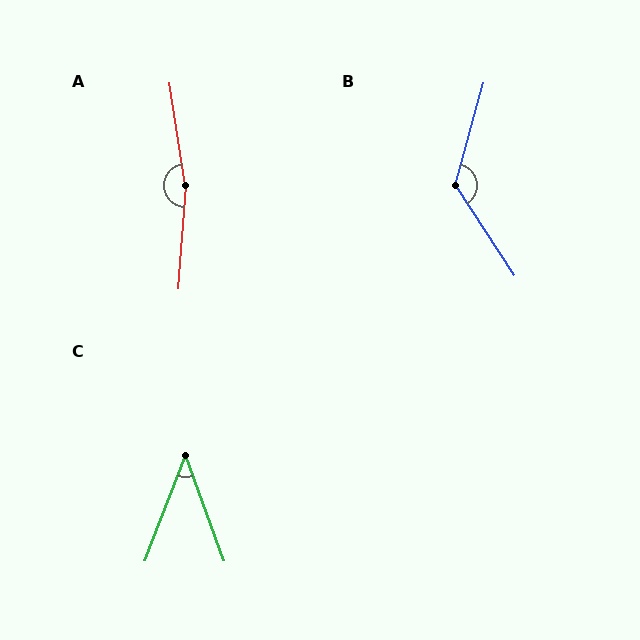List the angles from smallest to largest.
C (41°), B (131°), A (167°).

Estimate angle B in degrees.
Approximately 131 degrees.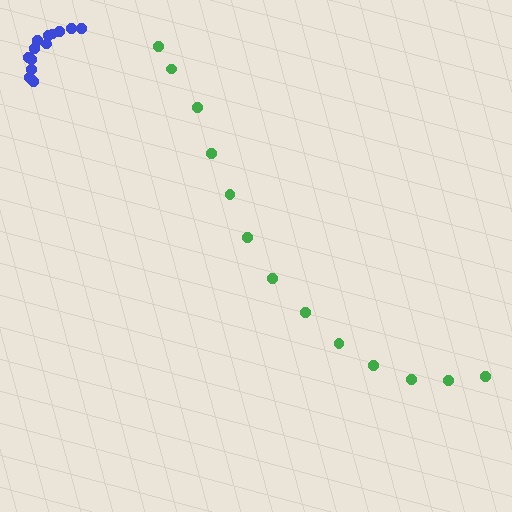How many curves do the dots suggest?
There are 2 distinct paths.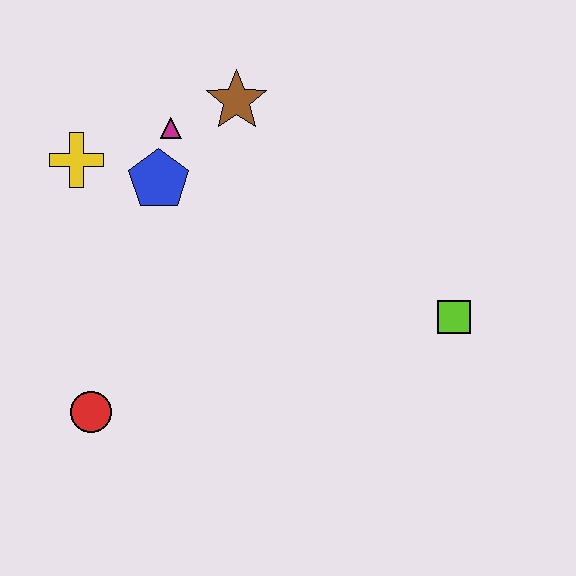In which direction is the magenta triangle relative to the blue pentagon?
The magenta triangle is above the blue pentagon.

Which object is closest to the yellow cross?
The blue pentagon is closest to the yellow cross.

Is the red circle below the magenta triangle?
Yes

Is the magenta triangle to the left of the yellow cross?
No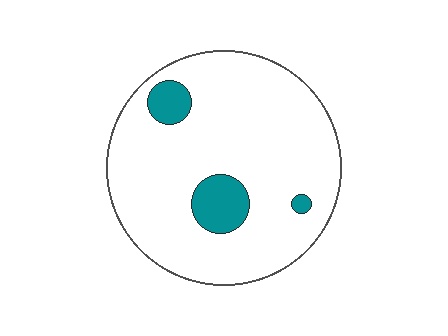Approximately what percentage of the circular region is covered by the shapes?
Approximately 10%.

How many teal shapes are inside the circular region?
3.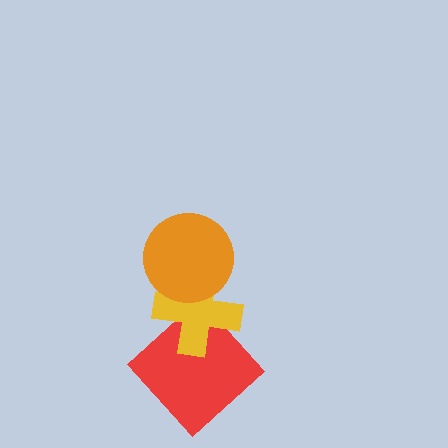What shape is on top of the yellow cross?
The orange circle is on top of the yellow cross.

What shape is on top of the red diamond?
The yellow cross is on top of the red diamond.